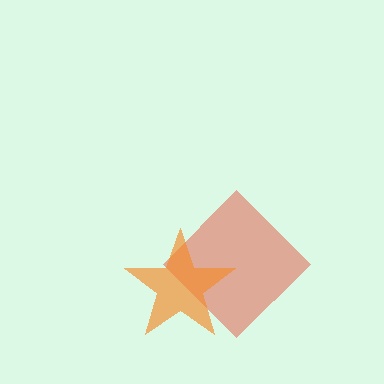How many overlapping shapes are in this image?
There are 2 overlapping shapes in the image.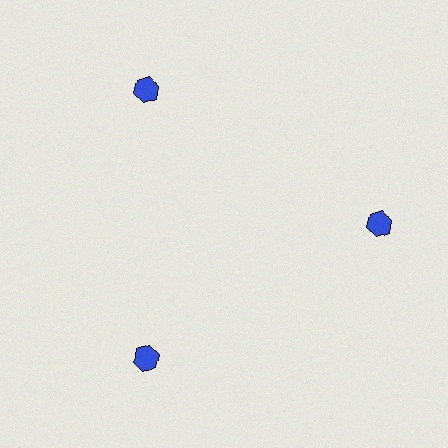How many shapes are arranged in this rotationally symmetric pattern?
There are 3 shapes, arranged in 3 groups of 1.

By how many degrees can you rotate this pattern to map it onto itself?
The pattern maps onto itself every 120 degrees of rotation.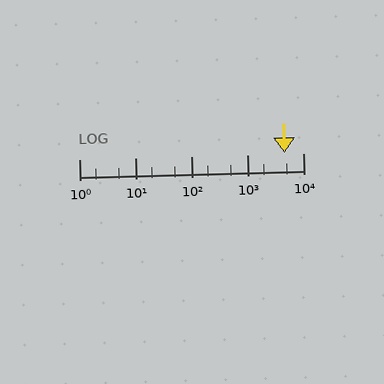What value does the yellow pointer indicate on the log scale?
The pointer indicates approximately 4700.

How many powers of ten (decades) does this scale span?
The scale spans 4 decades, from 1 to 10000.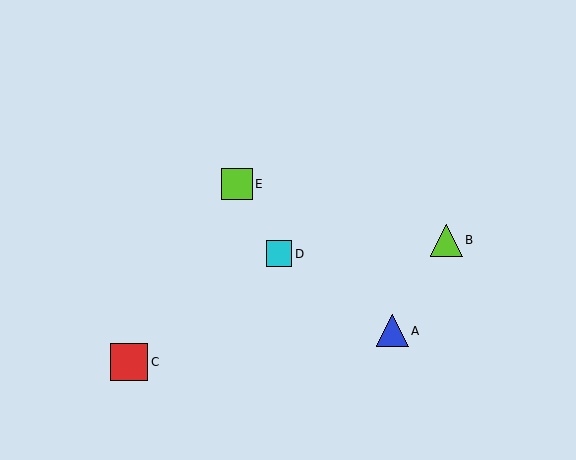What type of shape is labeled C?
Shape C is a red square.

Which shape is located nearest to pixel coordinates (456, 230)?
The lime triangle (labeled B) at (446, 240) is nearest to that location.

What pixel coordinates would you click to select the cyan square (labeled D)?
Click at (279, 254) to select the cyan square D.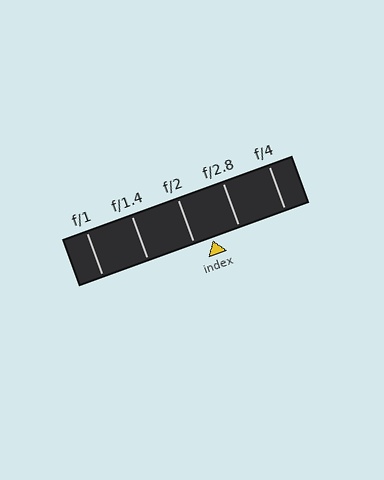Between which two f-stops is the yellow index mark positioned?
The index mark is between f/2 and f/2.8.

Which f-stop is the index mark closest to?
The index mark is closest to f/2.